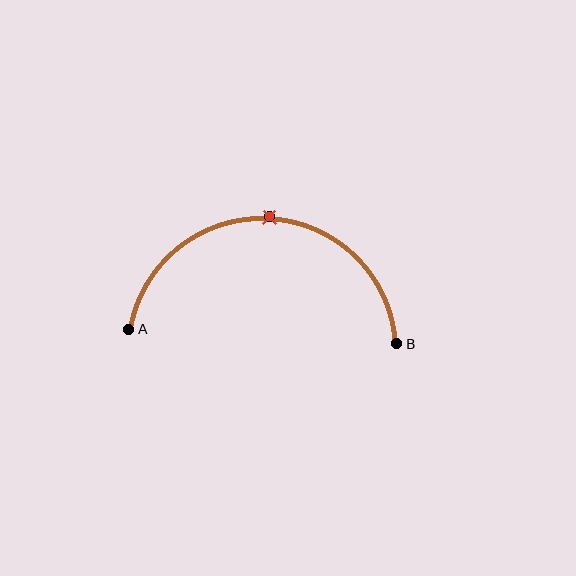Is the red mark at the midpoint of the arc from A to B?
Yes. The red mark lies on the arc at equal arc-length from both A and B — it is the arc midpoint.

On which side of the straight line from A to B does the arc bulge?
The arc bulges above the straight line connecting A and B.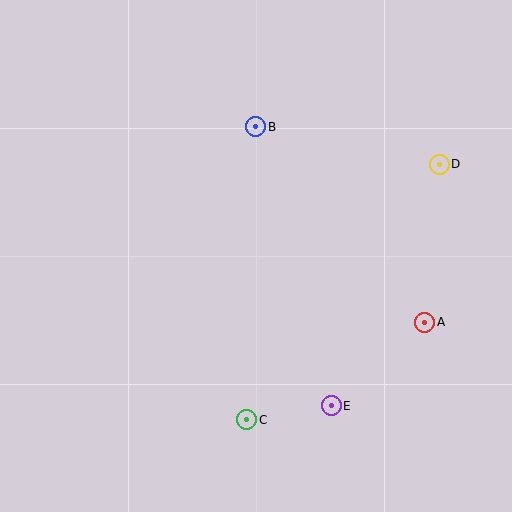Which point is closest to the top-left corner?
Point B is closest to the top-left corner.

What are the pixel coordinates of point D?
Point D is at (439, 164).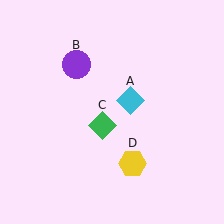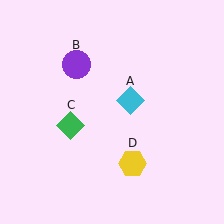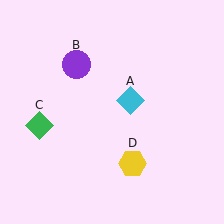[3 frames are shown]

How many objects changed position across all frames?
1 object changed position: green diamond (object C).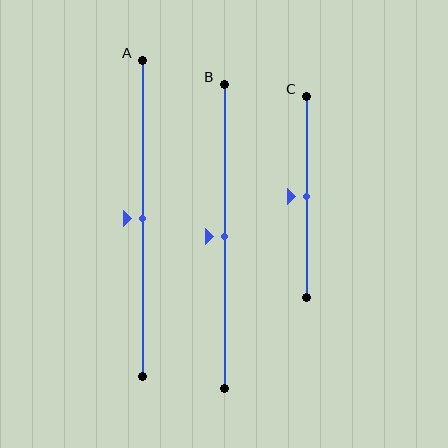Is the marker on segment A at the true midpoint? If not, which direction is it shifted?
Yes, the marker on segment A is at the true midpoint.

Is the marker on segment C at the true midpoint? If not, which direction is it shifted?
Yes, the marker on segment C is at the true midpoint.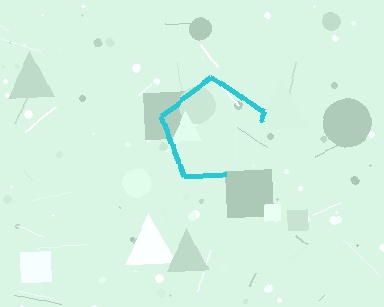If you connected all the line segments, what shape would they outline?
They would outline a pentagon.